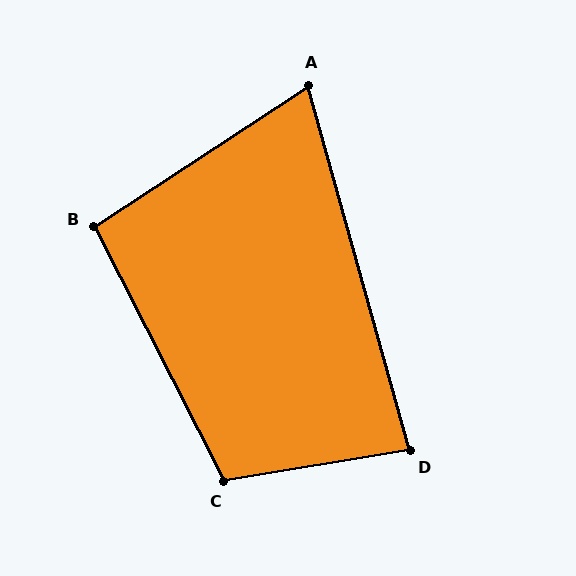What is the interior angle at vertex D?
Approximately 84 degrees (acute).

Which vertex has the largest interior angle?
C, at approximately 108 degrees.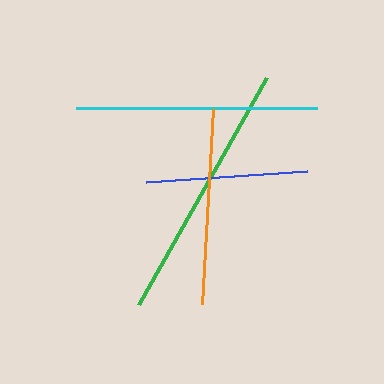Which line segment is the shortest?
The blue line is the shortest at approximately 162 pixels.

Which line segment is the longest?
The green line is the longest at approximately 260 pixels.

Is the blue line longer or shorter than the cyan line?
The cyan line is longer than the blue line.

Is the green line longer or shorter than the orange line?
The green line is longer than the orange line.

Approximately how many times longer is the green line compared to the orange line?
The green line is approximately 1.3 times the length of the orange line.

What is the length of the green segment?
The green segment is approximately 260 pixels long.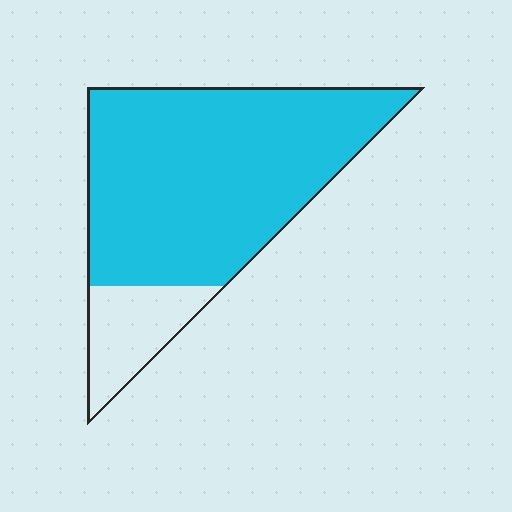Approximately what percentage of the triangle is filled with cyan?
Approximately 85%.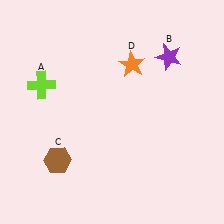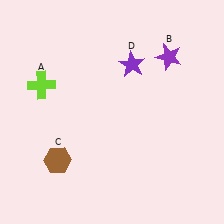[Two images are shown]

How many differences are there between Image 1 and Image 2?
There is 1 difference between the two images.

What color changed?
The star (D) changed from orange in Image 1 to purple in Image 2.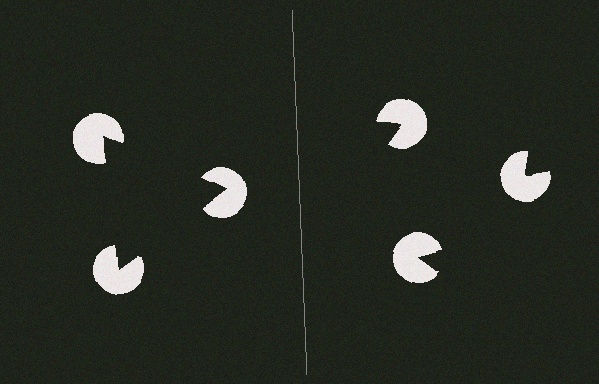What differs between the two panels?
The pac-man discs are positioned identically on both sides; only the wedge orientations differ. On the left they align to a triangle; on the right they are misaligned.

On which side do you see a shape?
An illusory triangle appears on the left side. On the right side the wedge cuts are rotated, so no coherent shape forms.